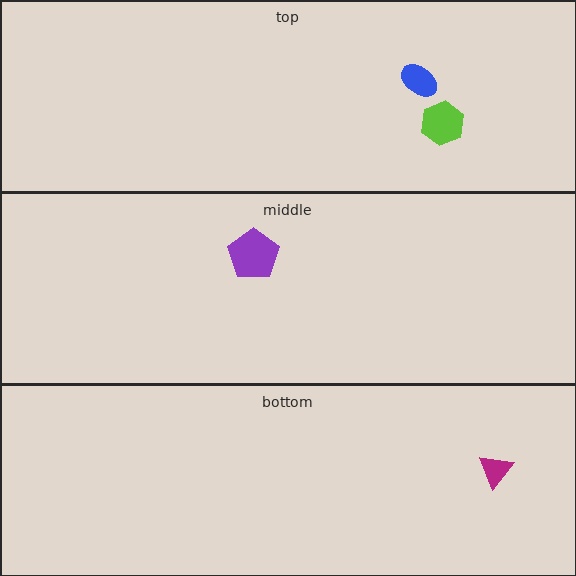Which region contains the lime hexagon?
The top region.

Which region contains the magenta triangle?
The bottom region.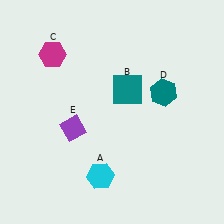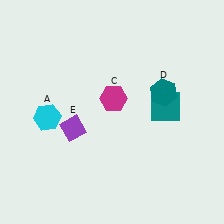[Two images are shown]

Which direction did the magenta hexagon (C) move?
The magenta hexagon (C) moved right.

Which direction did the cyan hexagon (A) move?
The cyan hexagon (A) moved up.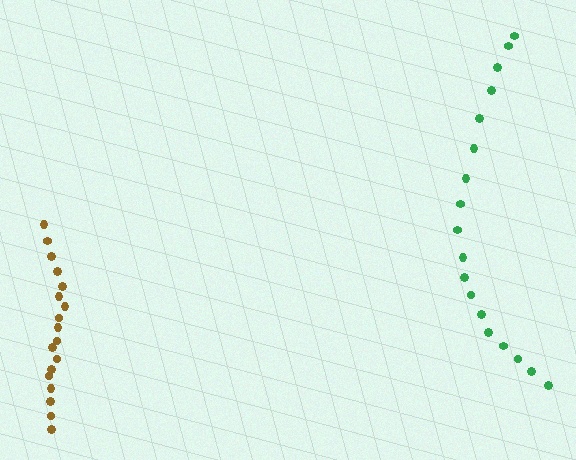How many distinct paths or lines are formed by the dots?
There are 2 distinct paths.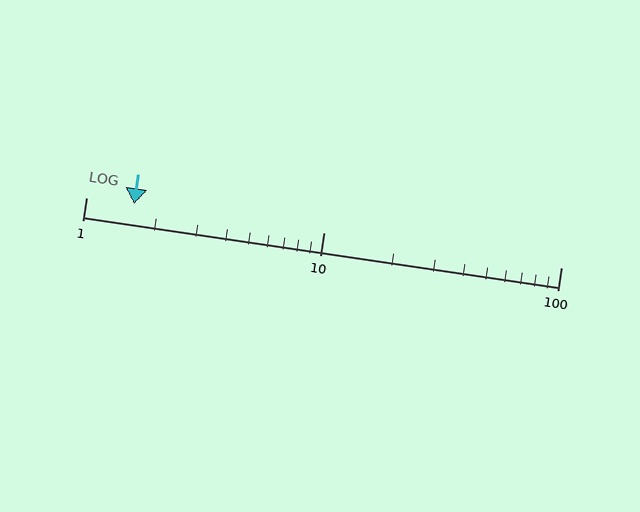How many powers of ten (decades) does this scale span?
The scale spans 2 decades, from 1 to 100.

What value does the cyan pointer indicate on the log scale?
The pointer indicates approximately 1.6.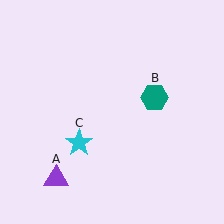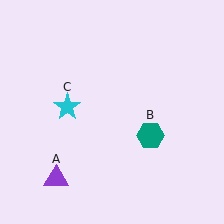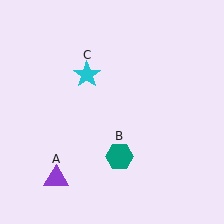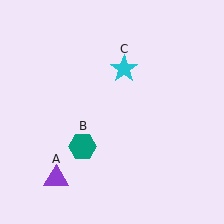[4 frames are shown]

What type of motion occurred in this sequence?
The teal hexagon (object B), cyan star (object C) rotated clockwise around the center of the scene.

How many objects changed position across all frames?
2 objects changed position: teal hexagon (object B), cyan star (object C).